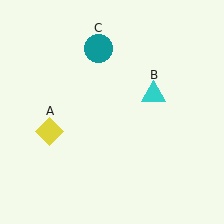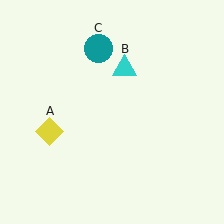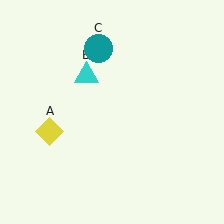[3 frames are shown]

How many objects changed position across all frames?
1 object changed position: cyan triangle (object B).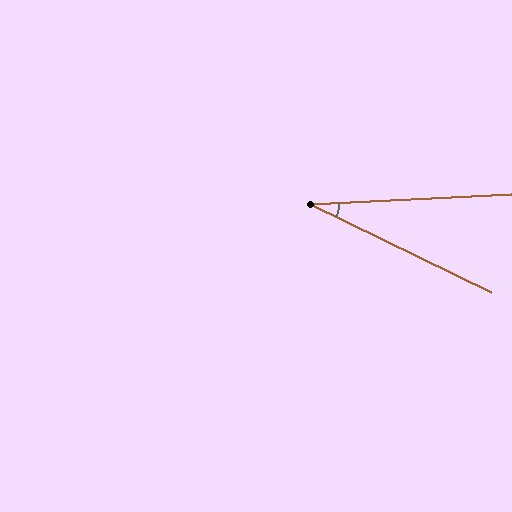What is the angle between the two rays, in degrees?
Approximately 29 degrees.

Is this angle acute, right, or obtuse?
It is acute.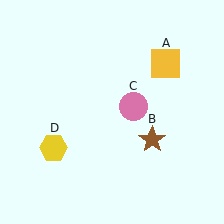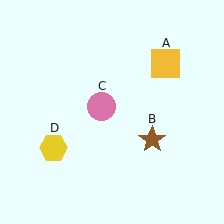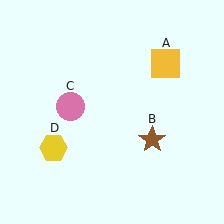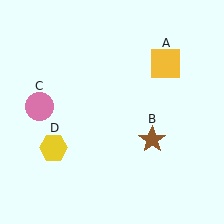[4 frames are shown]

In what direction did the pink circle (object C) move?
The pink circle (object C) moved left.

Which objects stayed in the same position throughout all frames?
Yellow square (object A) and brown star (object B) and yellow hexagon (object D) remained stationary.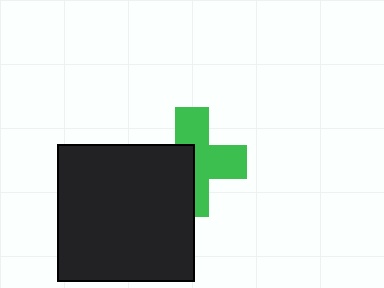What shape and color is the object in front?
The object in front is a black square.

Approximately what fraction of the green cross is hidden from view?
Roughly 44% of the green cross is hidden behind the black square.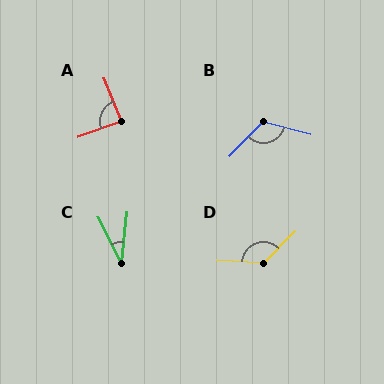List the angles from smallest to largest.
C (32°), A (87°), B (119°), D (132°).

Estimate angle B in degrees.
Approximately 119 degrees.